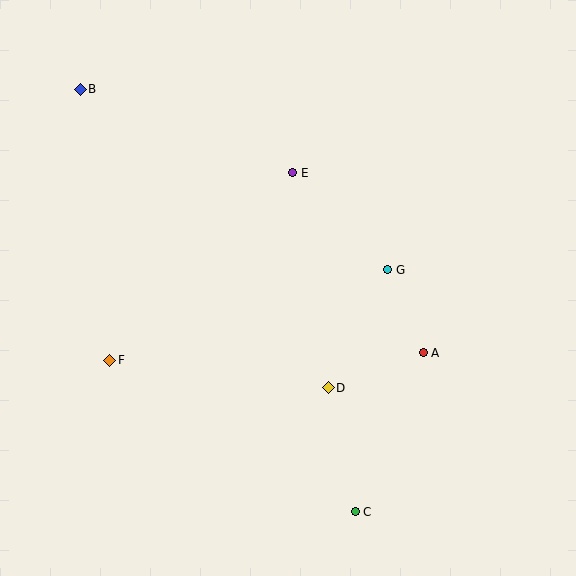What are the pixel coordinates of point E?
Point E is at (293, 173).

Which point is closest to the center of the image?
Point G at (388, 270) is closest to the center.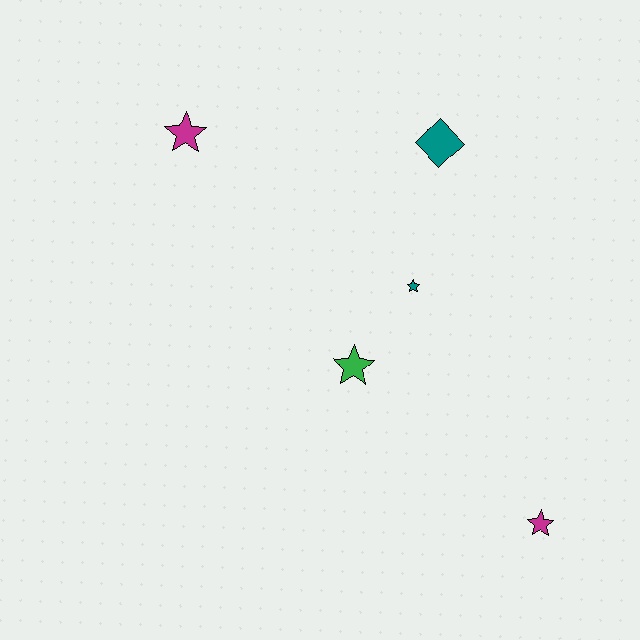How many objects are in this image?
There are 5 objects.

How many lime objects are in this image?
There are no lime objects.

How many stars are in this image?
There are 4 stars.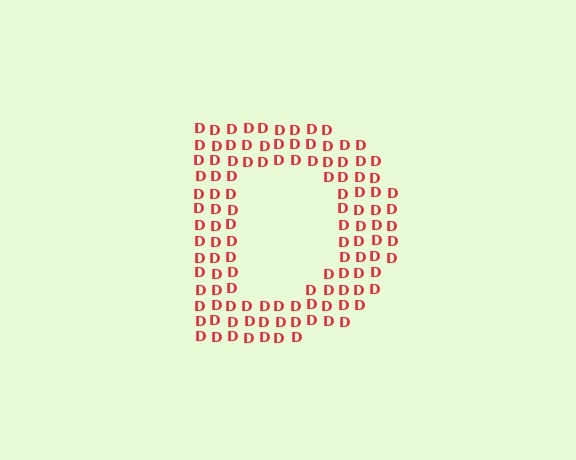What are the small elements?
The small elements are letter D's.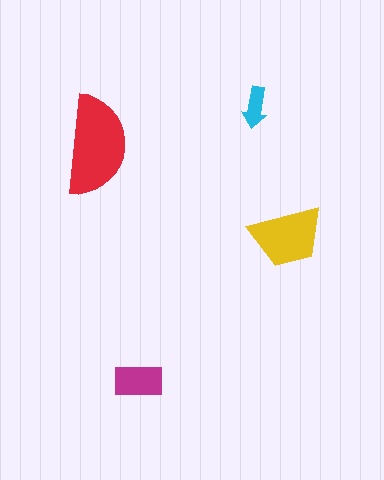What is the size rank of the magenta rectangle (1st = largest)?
3rd.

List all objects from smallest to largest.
The cyan arrow, the magenta rectangle, the yellow trapezoid, the red semicircle.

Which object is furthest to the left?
The red semicircle is leftmost.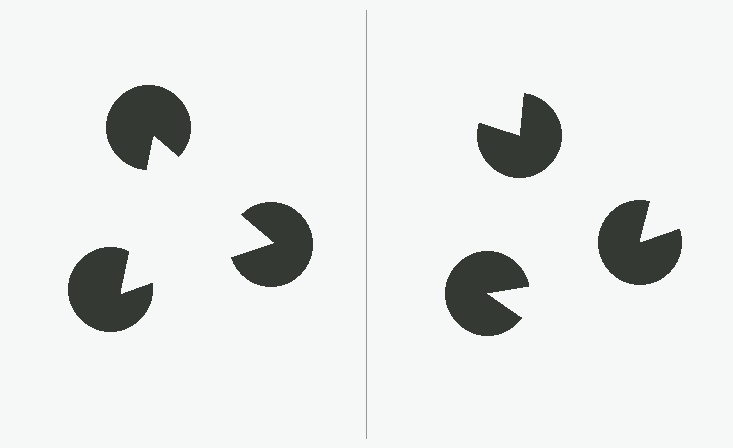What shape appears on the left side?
An illusory triangle.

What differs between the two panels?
The pac-man discs are positioned identically on both sides; only the wedge orientations differ. On the left they align to a triangle; on the right they are misaligned.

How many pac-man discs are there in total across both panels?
6 — 3 on each side.